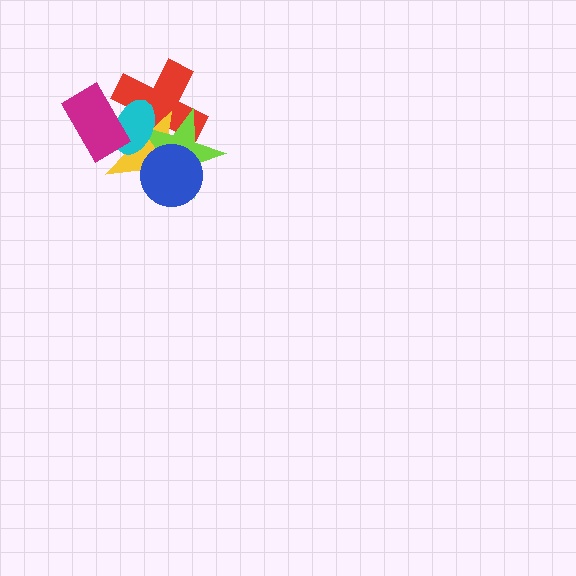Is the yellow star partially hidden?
Yes, it is partially covered by another shape.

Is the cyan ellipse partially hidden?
Yes, it is partially covered by another shape.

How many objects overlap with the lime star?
4 objects overlap with the lime star.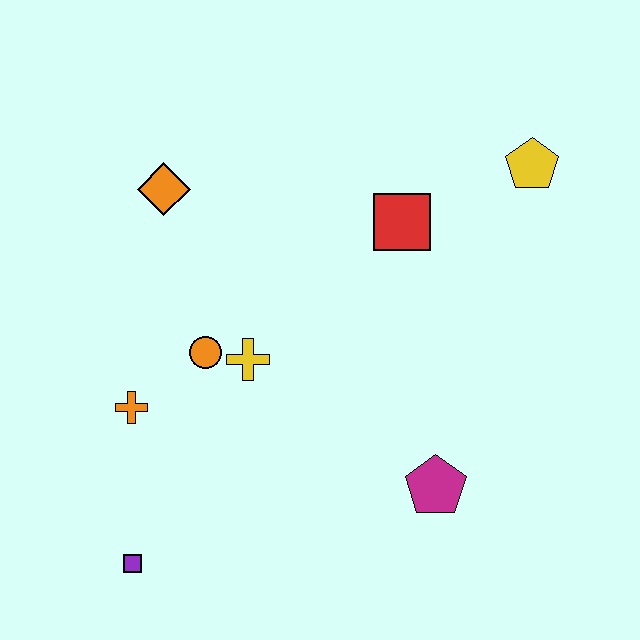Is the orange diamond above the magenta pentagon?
Yes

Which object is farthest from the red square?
The purple square is farthest from the red square.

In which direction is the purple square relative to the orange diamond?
The purple square is below the orange diamond.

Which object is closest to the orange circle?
The yellow cross is closest to the orange circle.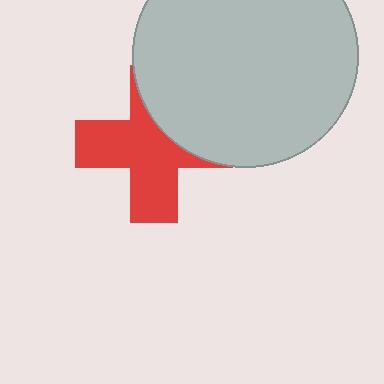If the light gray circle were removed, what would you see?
You would see the complete red cross.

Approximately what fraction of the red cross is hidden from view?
Roughly 36% of the red cross is hidden behind the light gray circle.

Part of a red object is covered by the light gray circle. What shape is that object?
It is a cross.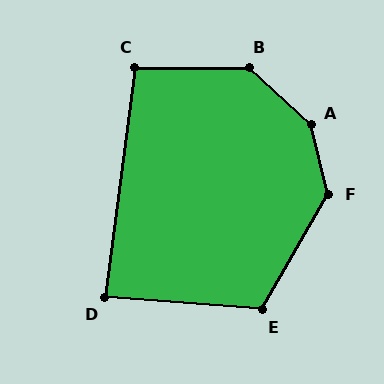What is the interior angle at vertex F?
Approximately 136 degrees (obtuse).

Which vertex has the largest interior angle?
A, at approximately 147 degrees.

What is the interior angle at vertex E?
Approximately 116 degrees (obtuse).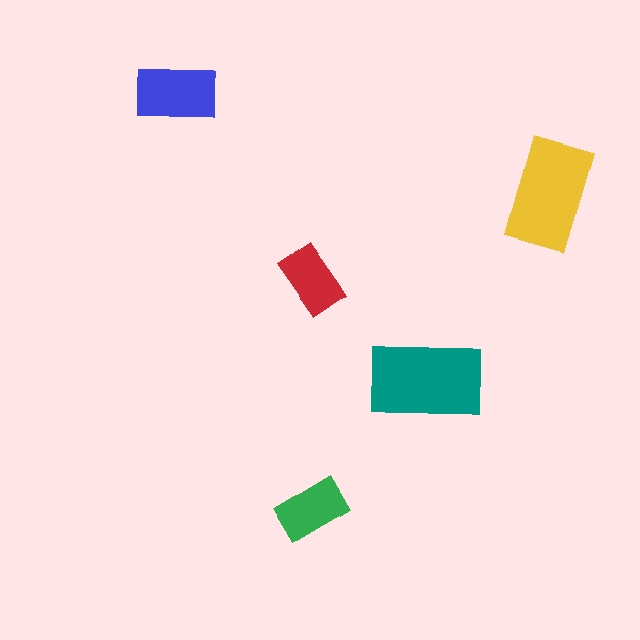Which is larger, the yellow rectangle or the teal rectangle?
The teal one.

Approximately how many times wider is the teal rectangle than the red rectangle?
About 1.5 times wider.